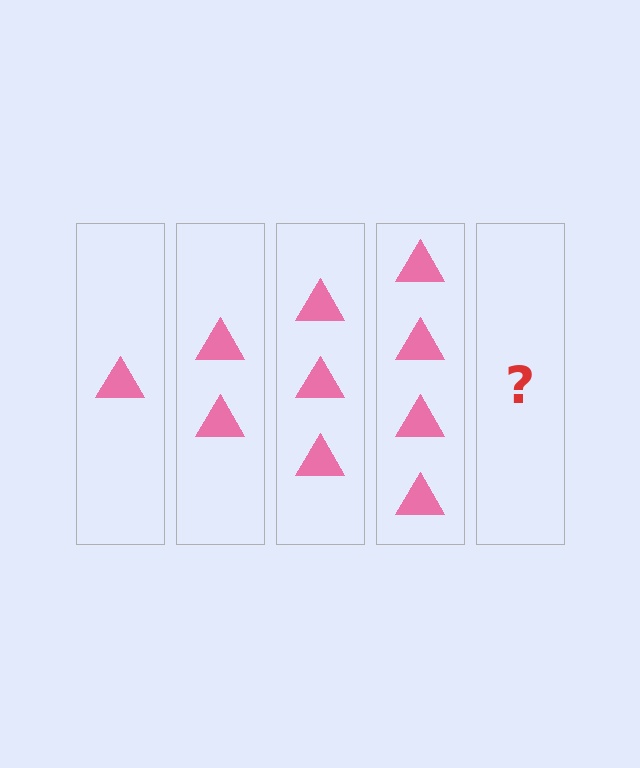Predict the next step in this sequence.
The next step is 5 triangles.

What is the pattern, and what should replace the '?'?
The pattern is that each step adds one more triangle. The '?' should be 5 triangles.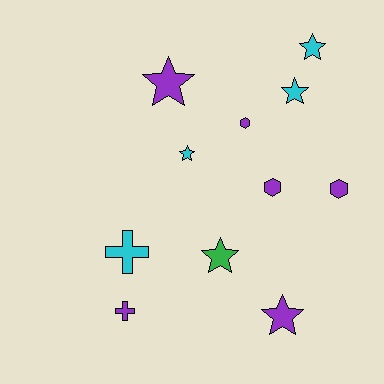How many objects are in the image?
There are 11 objects.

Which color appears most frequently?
Purple, with 6 objects.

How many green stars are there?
There is 1 green star.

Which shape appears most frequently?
Star, with 6 objects.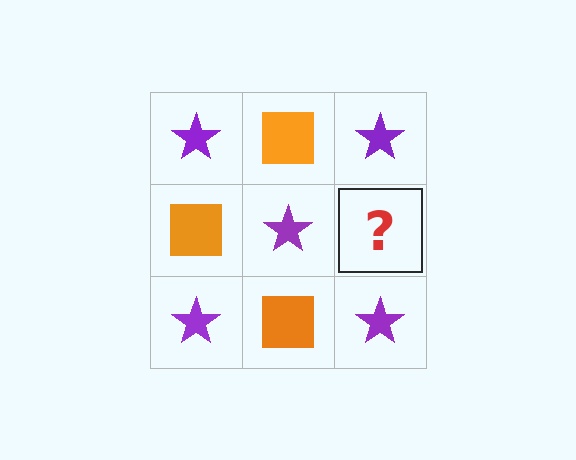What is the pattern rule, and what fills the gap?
The rule is that it alternates purple star and orange square in a checkerboard pattern. The gap should be filled with an orange square.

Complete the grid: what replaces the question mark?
The question mark should be replaced with an orange square.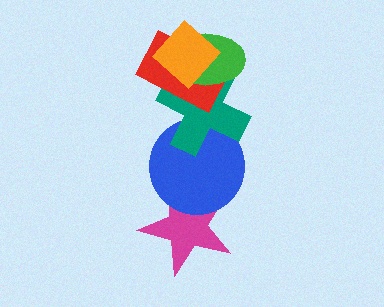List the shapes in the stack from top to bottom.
From top to bottom: the orange diamond, the green ellipse, the red rectangle, the teal cross, the blue circle, the magenta star.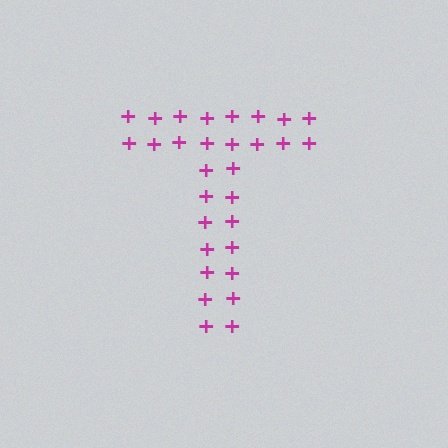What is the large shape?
The large shape is the letter T.